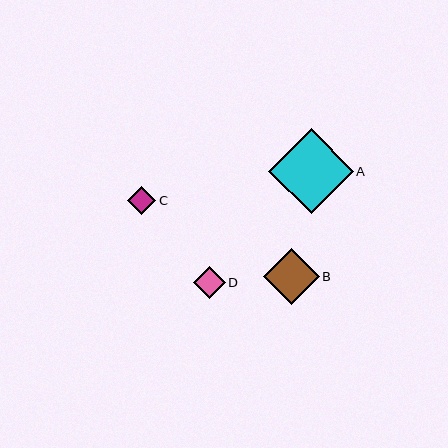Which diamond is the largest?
Diamond A is the largest with a size of approximately 84 pixels.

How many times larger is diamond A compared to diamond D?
Diamond A is approximately 2.7 times the size of diamond D.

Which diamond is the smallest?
Diamond C is the smallest with a size of approximately 28 pixels.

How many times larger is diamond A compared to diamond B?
Diamond A is approximately 1.5 times the size of diamond B.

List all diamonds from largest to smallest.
From largest to smallest: A, B, D, C.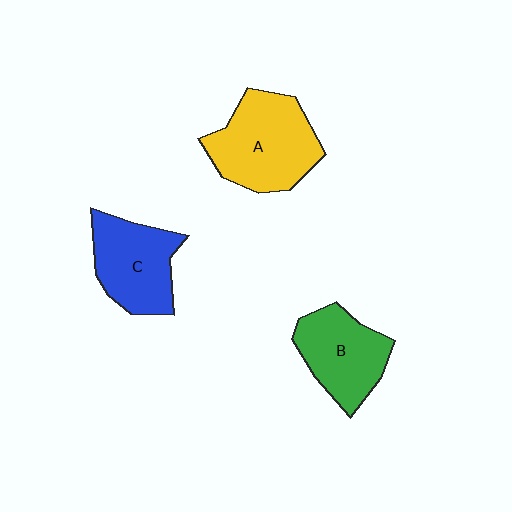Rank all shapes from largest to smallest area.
From largest to smallest: A (yellow), C (blue), B (green).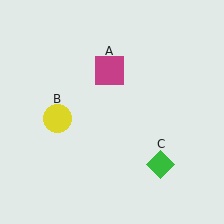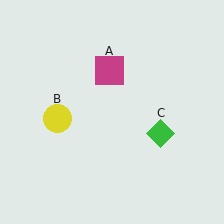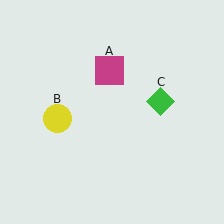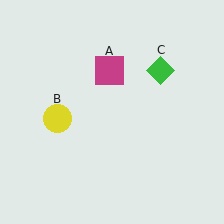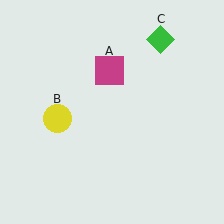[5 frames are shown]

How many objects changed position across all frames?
1 object changed position: green diamond (object C).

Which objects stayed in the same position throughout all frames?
Magenta square (object A) and yellow circle (object B) remained stationary.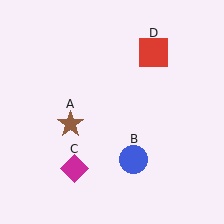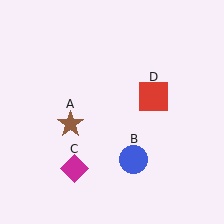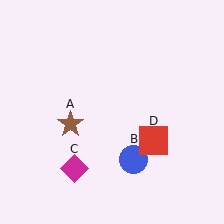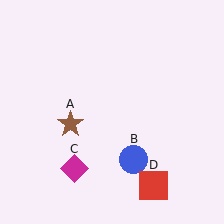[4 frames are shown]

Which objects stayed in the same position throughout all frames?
Brown star (object A) and blue circle (object B) and magenta diamond (object C) remained stationary.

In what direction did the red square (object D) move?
The red square (object D) moved down.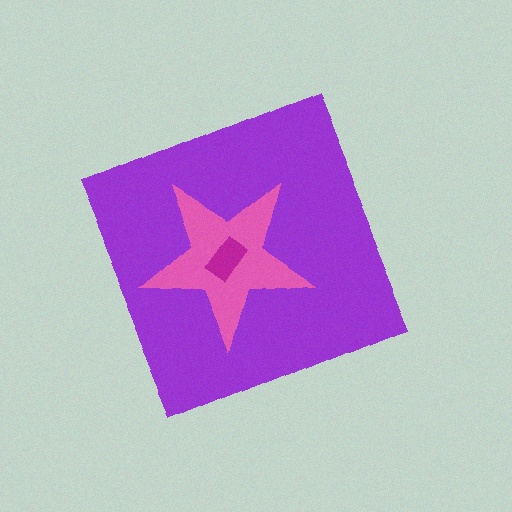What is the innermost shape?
The magenta rectangle.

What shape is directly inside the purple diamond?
The pink star.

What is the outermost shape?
The purple diamond.